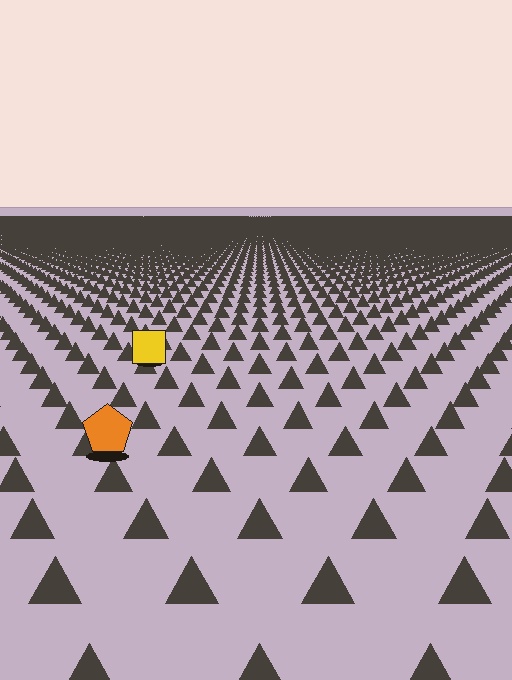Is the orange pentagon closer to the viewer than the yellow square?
Yes. The orange pentagon is closer — you can tell from the texture gradient: the ground texture is coarser near it.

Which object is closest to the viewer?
The orange pentagon is closest. The texture marks near it are larger and more spread out.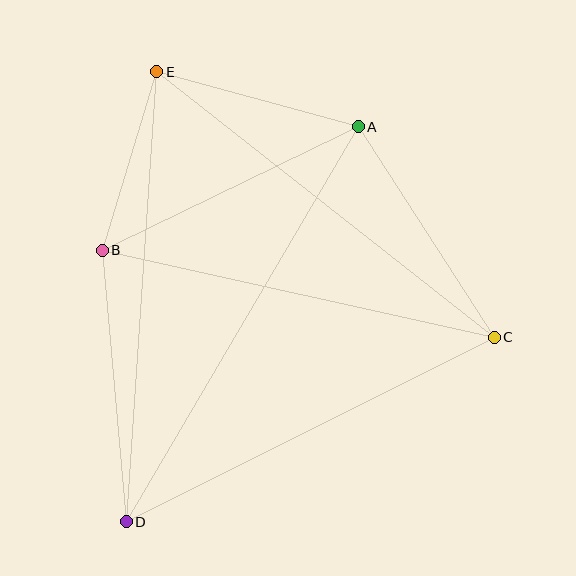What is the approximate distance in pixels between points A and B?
The distance between A and B is approximately 284 pixels.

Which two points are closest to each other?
Points B and E are closest to each other.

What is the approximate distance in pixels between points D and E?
The distance between D and E is approximately 451 pixels.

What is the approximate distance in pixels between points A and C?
The distance between A and C is approximately 250 pixels.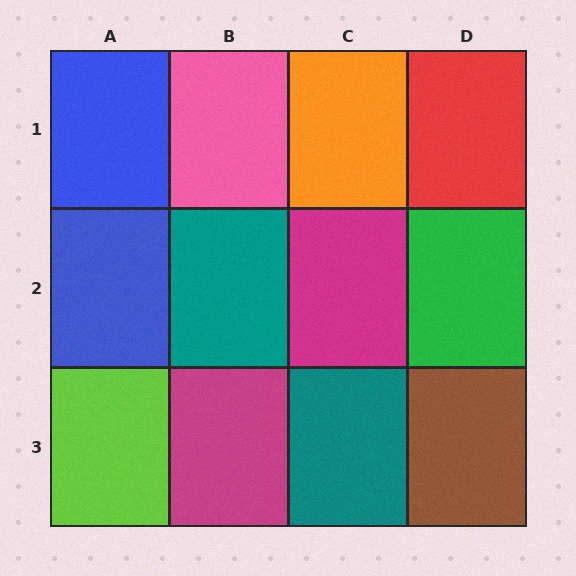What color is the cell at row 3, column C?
Teal.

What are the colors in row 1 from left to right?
Blue, pink, orange, red.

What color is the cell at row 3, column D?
Brown.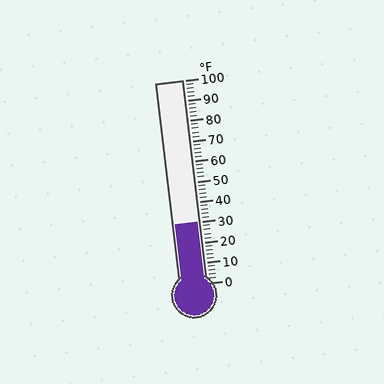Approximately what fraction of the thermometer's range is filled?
The thermometer is filled to approximately 30% of its range.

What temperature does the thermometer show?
The thermometer shows approximately 30°F.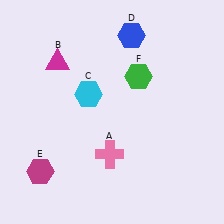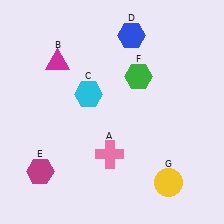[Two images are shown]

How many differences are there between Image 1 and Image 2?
There is 1 difference between the two images.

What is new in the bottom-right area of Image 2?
A yellow circle (G) was added in the bottom-right area of Image 2.